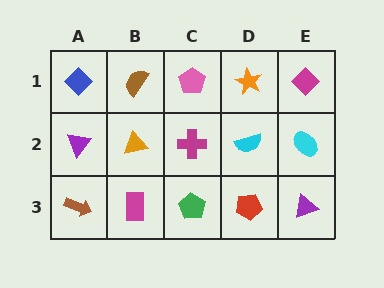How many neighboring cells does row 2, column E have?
3.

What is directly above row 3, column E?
A cyan ellipse.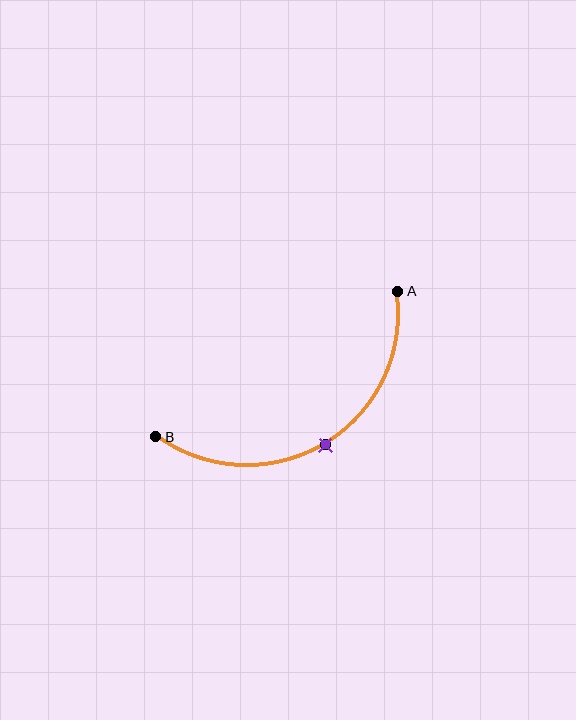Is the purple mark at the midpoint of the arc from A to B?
Yes. The purple mark lies on the arc at equal arc-length from both A and B — it is the arc midpoint.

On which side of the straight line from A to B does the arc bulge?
The arc bulges below the straight line connecting A and B.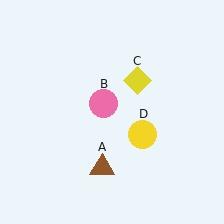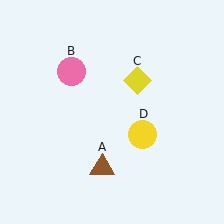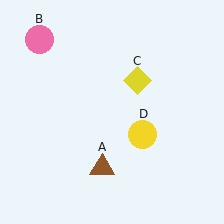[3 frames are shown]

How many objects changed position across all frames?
1 object changed position: pink circle (object B).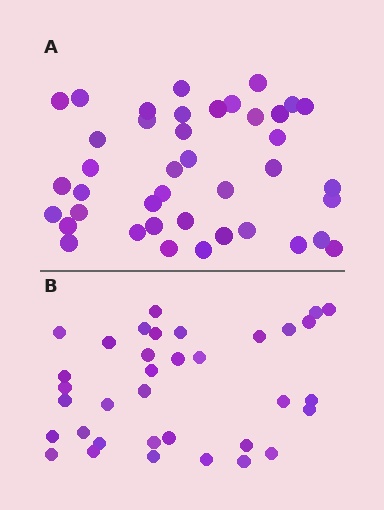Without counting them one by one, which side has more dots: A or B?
Region A (the top region) has more dots.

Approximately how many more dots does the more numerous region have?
Region A has about 6 more dots than region B.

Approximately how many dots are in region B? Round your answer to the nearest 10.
About 40 dots. (The exact count is 35, which rounds to 40.)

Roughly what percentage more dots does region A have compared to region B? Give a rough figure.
About 15% more.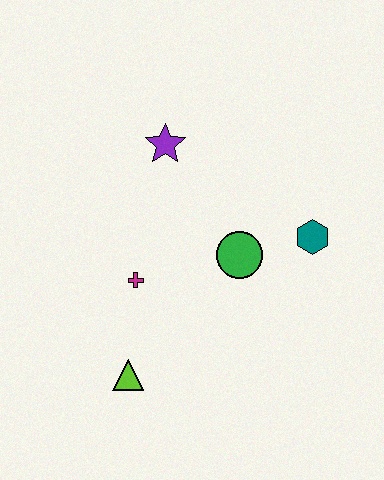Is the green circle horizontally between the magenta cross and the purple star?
No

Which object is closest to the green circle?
The teal hexagon is closest to the green circle.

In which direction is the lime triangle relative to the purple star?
The lime triangle is below the purple star.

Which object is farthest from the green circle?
The lime triangle is farthest from the green circle.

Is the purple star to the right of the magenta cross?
Yes